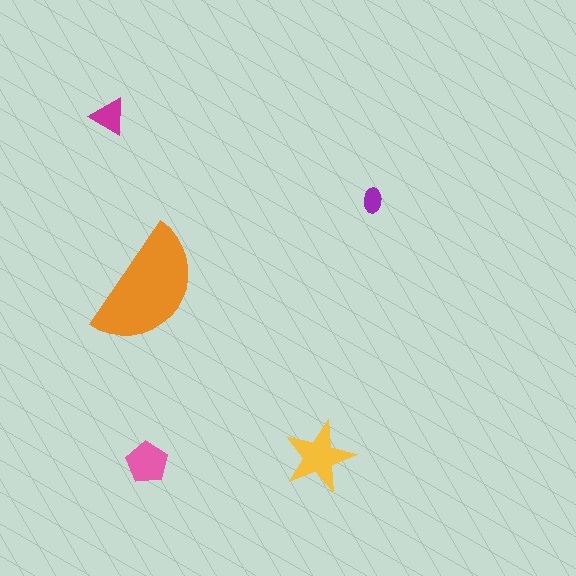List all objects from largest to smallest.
The orange semicircle, the yellow star, the pink pentagon, the magenta triangle, the purple ellipse.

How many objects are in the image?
There are 5 objects in the image.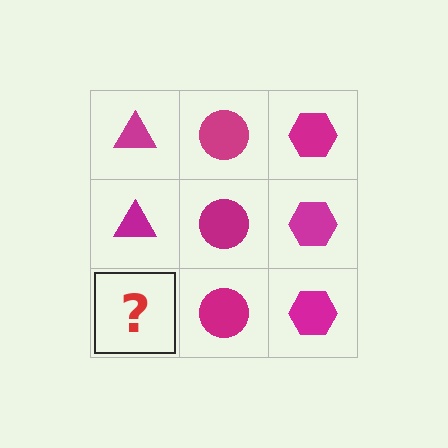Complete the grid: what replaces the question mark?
The question mark should be replaced with a magenta triangle.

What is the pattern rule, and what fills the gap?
The rule is that each column has a consistent shape. The gap should be filled with a magenta triangle.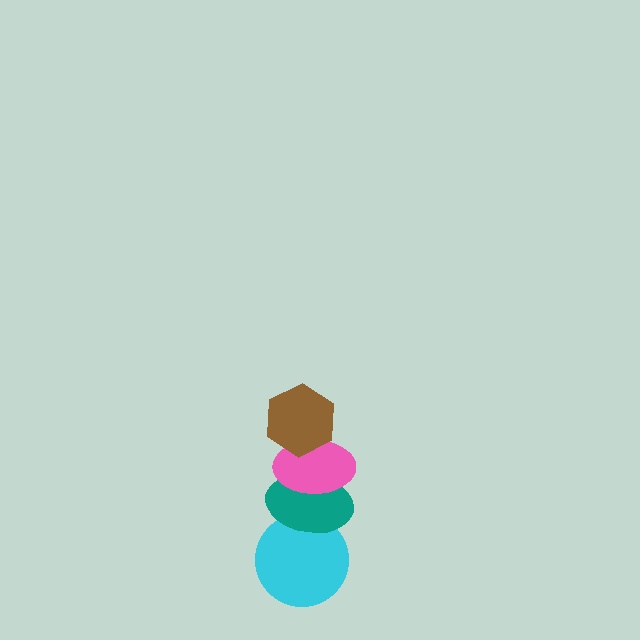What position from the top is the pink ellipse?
The pink ellipse is 2nd from the top.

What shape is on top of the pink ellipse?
The brown hexagon is on top of the pink ellipse.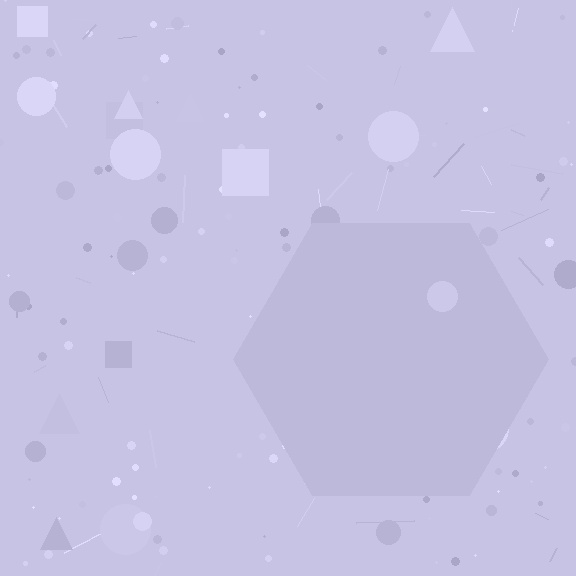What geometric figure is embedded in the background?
A hexagon is embedded in the background.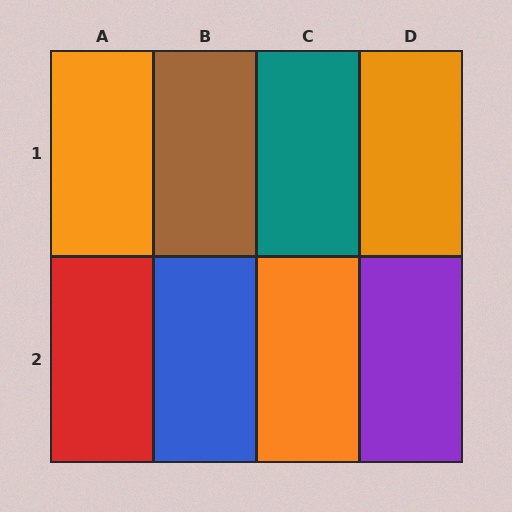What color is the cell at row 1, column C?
Teal.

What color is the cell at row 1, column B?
Brown.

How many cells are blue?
1 cell is blue.